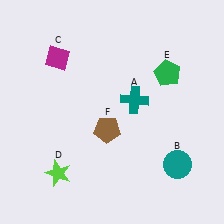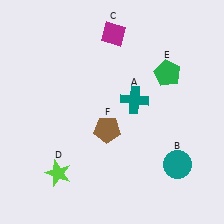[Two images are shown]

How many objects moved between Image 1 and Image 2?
1 object moved between the two images.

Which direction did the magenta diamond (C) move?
The magenta diamond (C) moved right.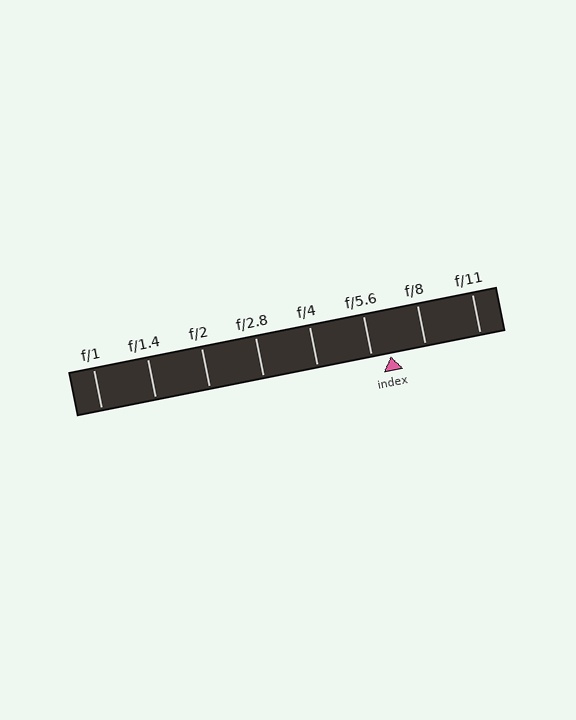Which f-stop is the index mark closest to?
The index mark is closest to f/5.6.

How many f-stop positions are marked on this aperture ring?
There are 8 f-stop positions marked.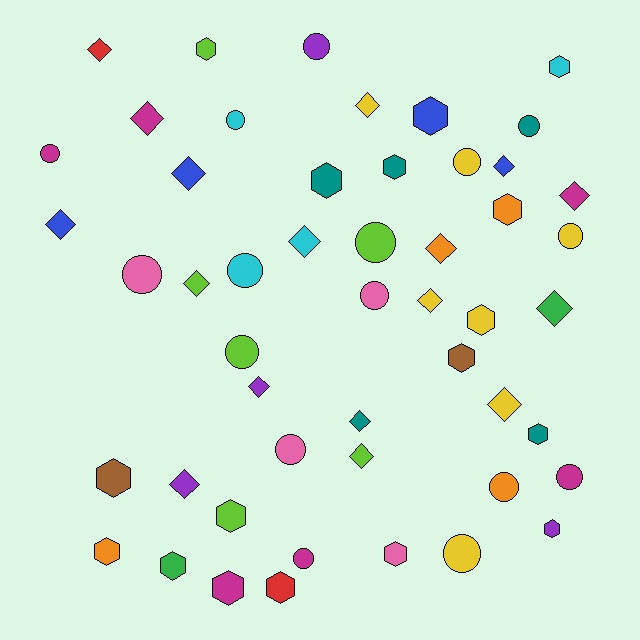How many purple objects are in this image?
There are 4 purple objects.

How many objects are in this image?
There are 50 objects.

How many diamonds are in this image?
There are 17 diamonds.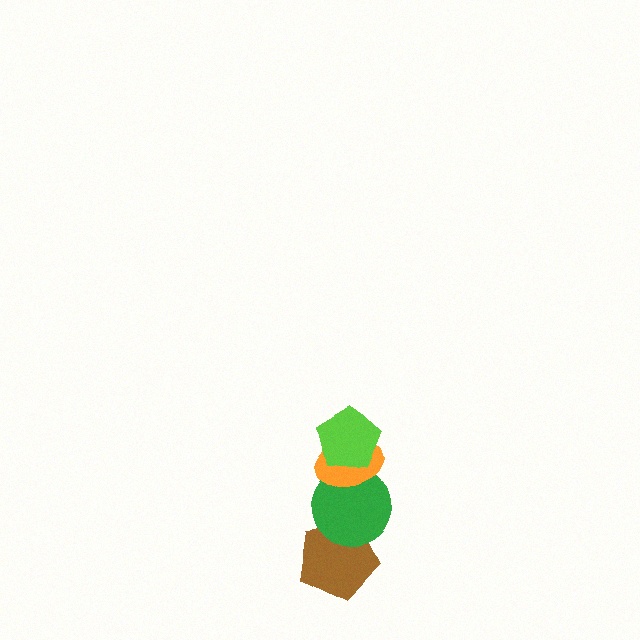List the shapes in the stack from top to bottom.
From top to bottom: the lime pentagon, the orange ellipse, the green circle, the brown pentagon.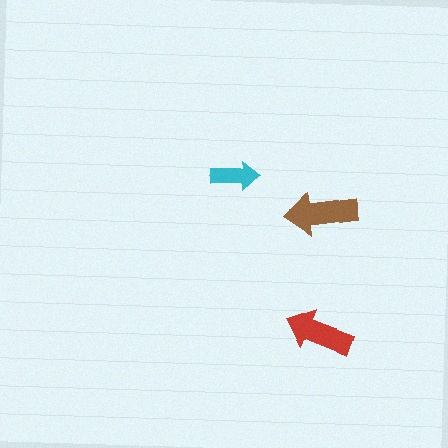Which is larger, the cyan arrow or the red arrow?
The red one.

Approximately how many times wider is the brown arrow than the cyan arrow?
About 1.5 times wider.